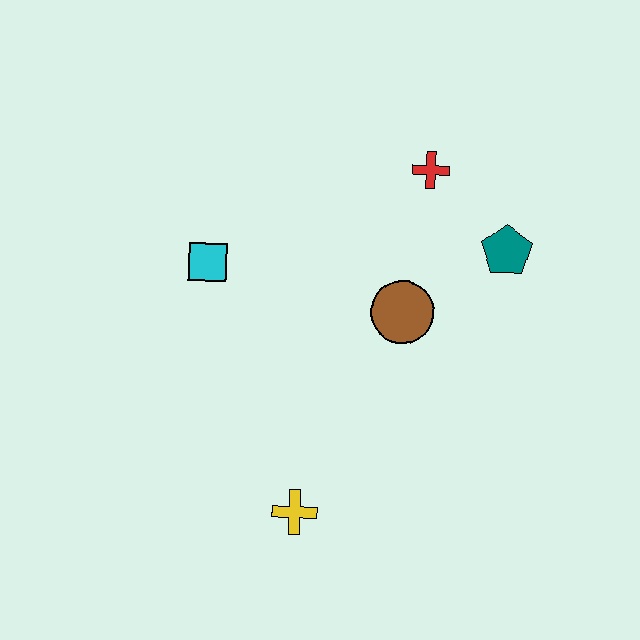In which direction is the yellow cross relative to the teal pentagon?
The yellow cross is below the teal pentagon.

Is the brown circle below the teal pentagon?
Yes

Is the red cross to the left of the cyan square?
No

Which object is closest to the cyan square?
The brown circle is closest to the cyan square.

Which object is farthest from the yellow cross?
The red cross is farthest from the yellow cross.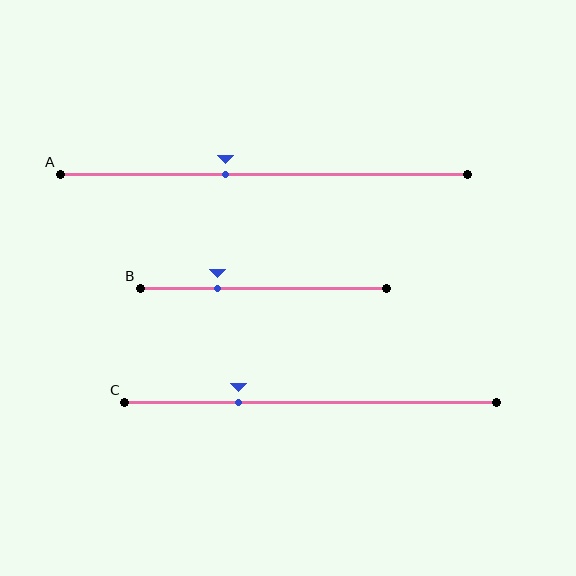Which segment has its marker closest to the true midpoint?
Segment A has its marker closest to the true midpoint.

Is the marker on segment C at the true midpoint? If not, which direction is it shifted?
No, the marker on segment C is shifted to the left by about 19% of the segment length.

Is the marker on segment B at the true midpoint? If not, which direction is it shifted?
No, the marker on segment B is shifted to the left by about 19% of the segment length.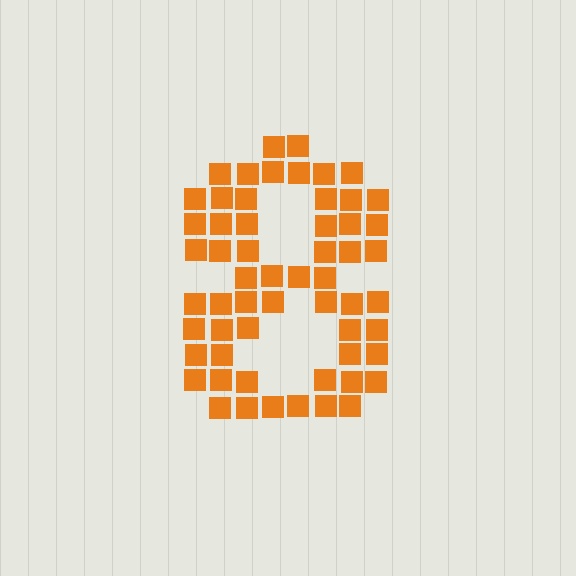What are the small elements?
The small elements are squares.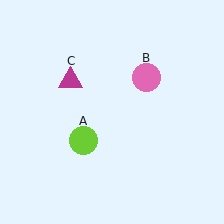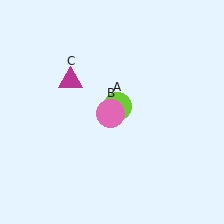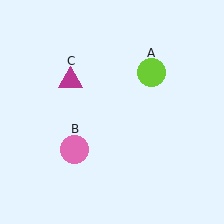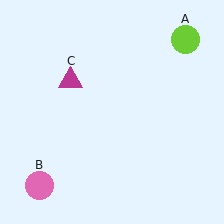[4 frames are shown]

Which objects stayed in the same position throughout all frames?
Magenta triangle (object C) remained stationary.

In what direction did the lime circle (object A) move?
The lime circle (object A) moved up and to the right.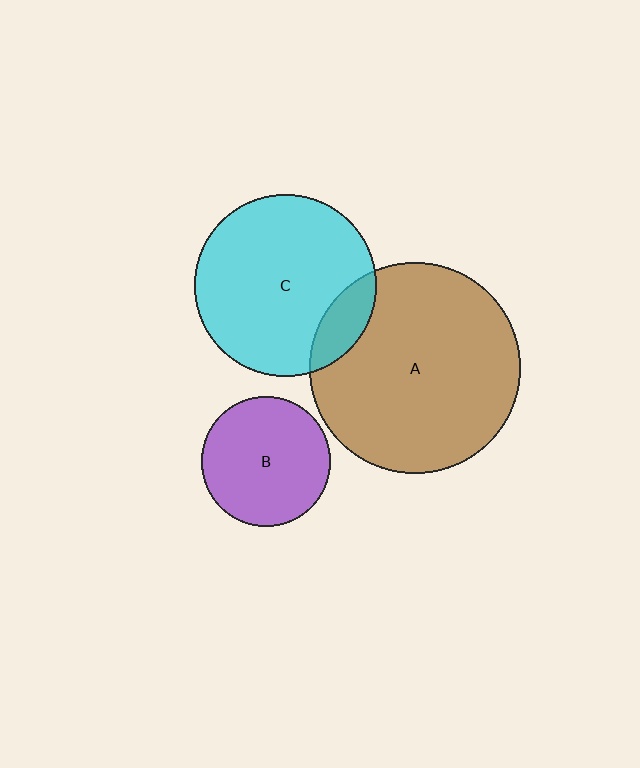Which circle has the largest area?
Circle A (brown).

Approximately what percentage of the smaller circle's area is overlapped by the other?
Approximately 15%.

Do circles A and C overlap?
Yes.